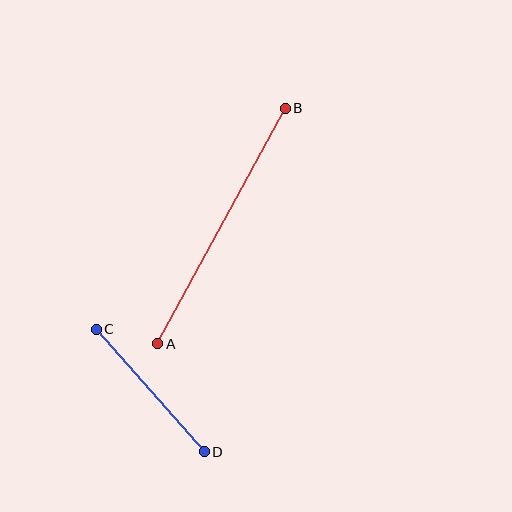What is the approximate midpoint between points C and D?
The midpoint is at approximately (150, 390) pixels.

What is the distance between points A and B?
The distance is approximately 268 pixels.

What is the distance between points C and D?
The distance is approximately 163 pixels.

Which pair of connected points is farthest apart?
Points A and B are farthest apart.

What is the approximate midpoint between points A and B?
The midpoint is at approximately (222, 226) pixels.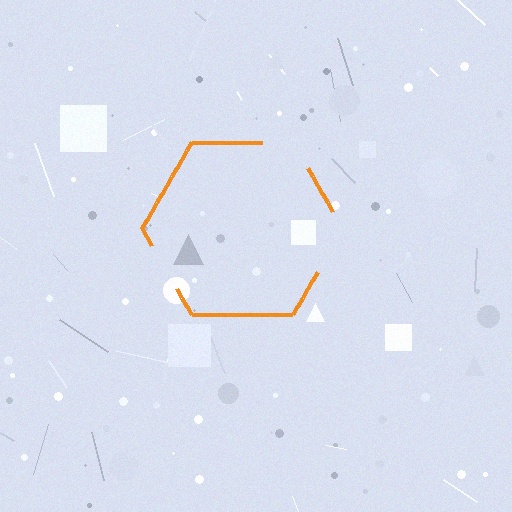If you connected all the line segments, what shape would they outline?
They would outline a hexagon.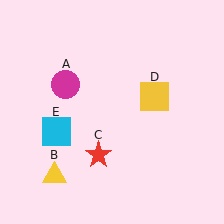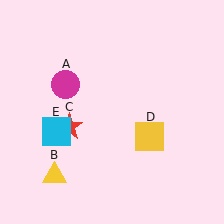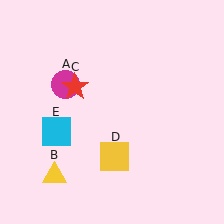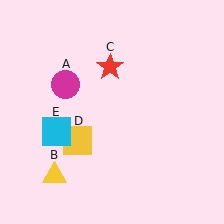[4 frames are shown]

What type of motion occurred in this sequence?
The red star (object C), yellow square (object D) rotated clockwise around the center of the scene.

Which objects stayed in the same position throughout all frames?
Magenta circle (object A) and yellow triangle (object B) and cyan square (object E) remained stationary.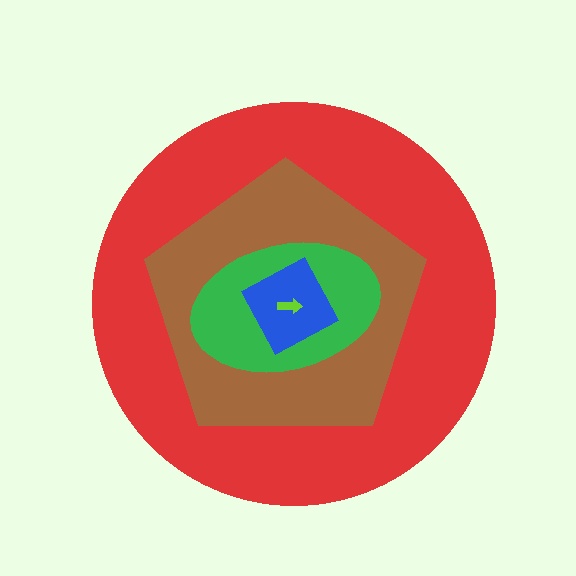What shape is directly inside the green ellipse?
The blue diamond.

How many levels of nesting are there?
5.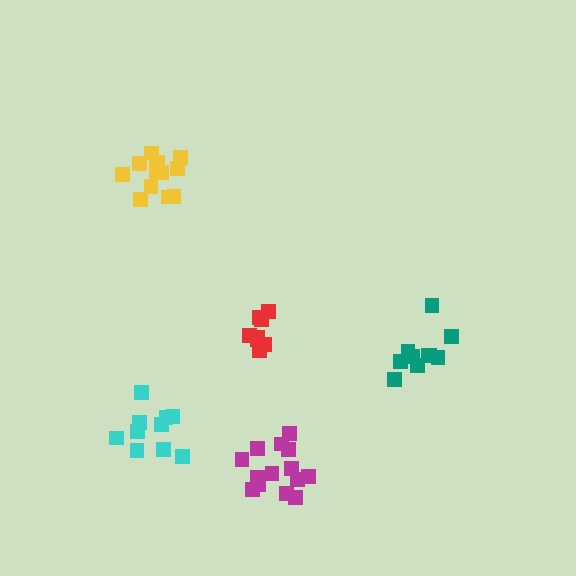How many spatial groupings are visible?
There are 5 spatial groupings.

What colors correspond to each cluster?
The clusters are colored: teal, cyan, red, yellow, magenta.